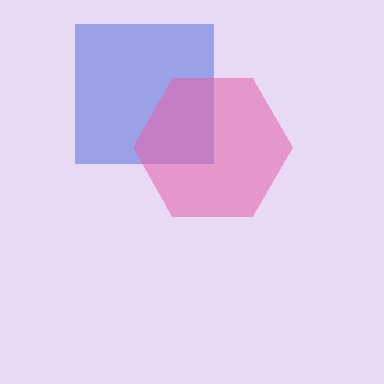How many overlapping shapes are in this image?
There are 2 overlapping shapes in the image.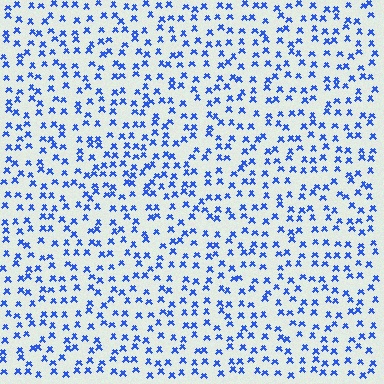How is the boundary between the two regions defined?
The boundary is defined by a change in element density (approximately 1.4x ratio). All elements are the same color, size, and shape.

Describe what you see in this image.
The image contains small blue elements arranged at two different densities. A triangle-shaped region is visible where the elements are more densely packed than the surrounding area.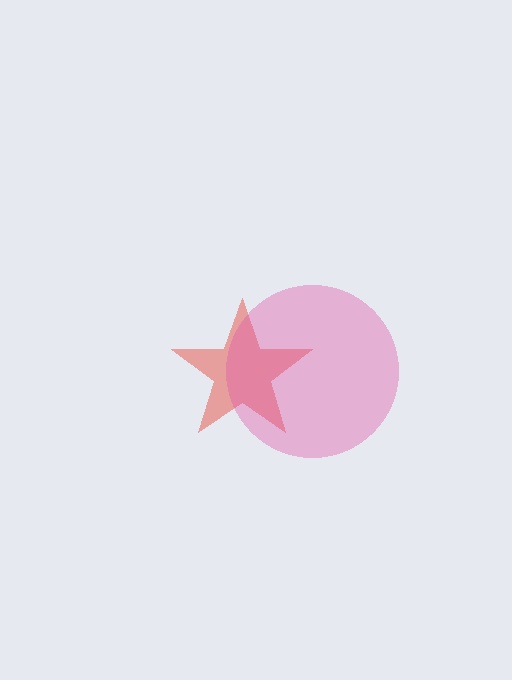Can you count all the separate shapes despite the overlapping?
Yes, there are 2 separate shapes.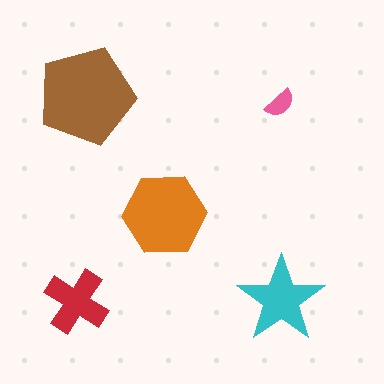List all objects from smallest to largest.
The pink semicircle, the red cross, the cyan star, the orange hexagon, the brown pentagon.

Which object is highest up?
The brown pentagon is topmost.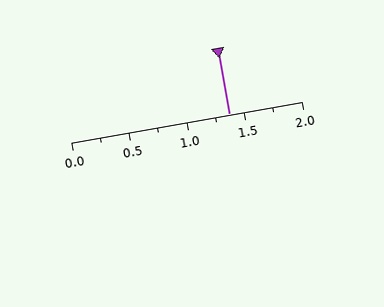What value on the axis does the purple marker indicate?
The marker indicates approximately 1.38.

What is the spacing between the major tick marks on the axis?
The major ticks are spaced 0.5 apart.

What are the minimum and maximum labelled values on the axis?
The axis runs from 0.0 to 2.0.